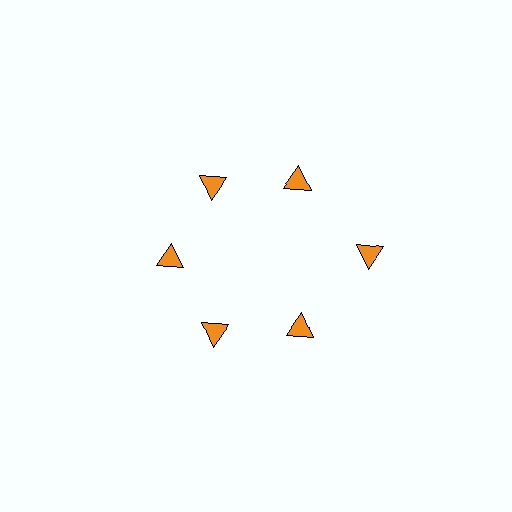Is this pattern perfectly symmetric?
No. The 6 orange triangles are arranged in a ring, but one element near the 3 o'clock position is pushed outward from the center, breaking the 6-fold rotational symmetry.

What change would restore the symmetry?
The symmetry would be restored by moving it inward, back onto the ring so that all 6 triangles sit at equal angles and equal distance from the center.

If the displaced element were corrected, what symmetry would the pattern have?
It would have 6-fold rotational symmetry — the pattern would map onto itself every 60 degrees.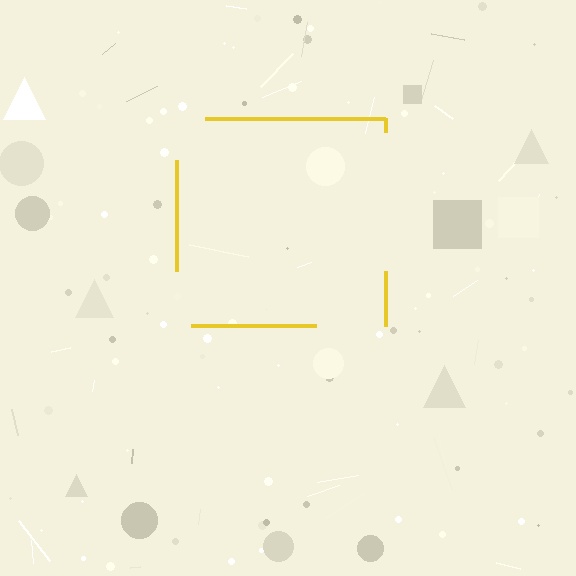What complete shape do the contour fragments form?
The contour fragments form a square.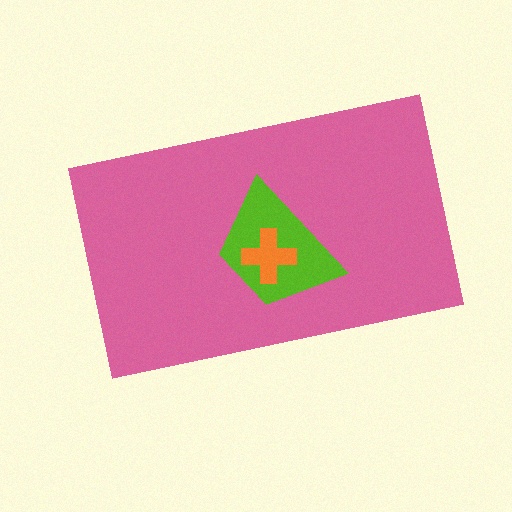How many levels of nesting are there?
3.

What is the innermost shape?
The orange cross.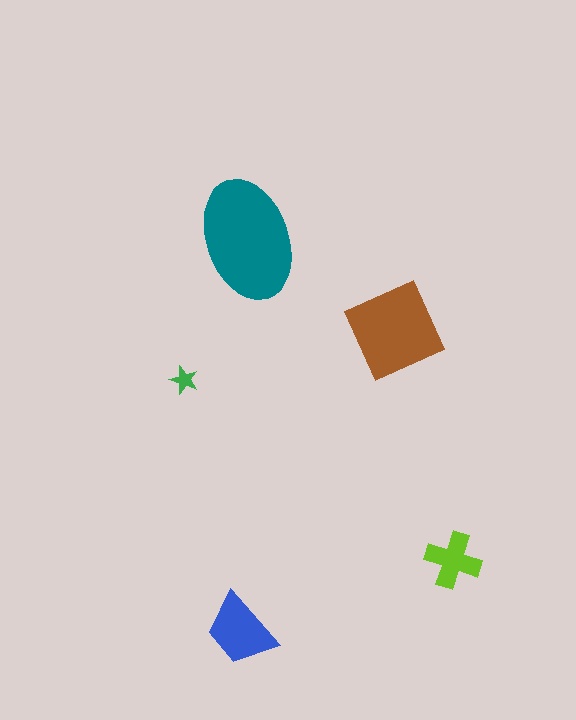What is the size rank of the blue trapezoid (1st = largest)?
3rd.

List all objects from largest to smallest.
The teal ellipse, the brown diamond, the blue trapezoid, the lime cross, the green star.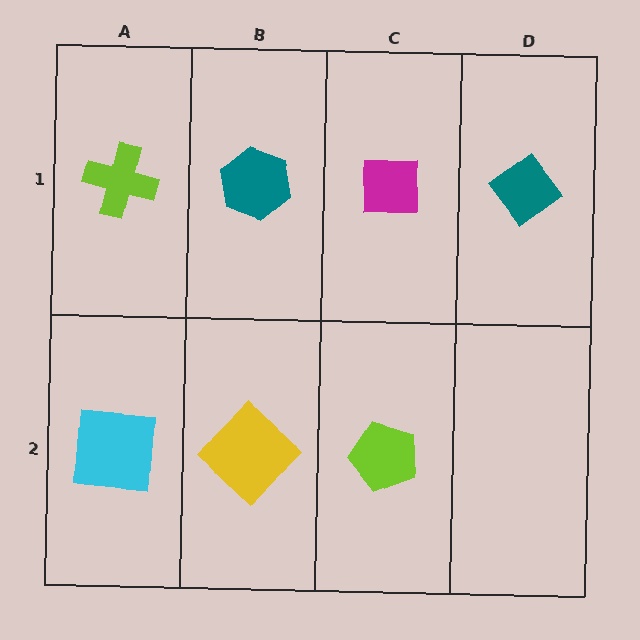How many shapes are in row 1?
4 shapes.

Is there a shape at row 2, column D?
No, that cell is empty.